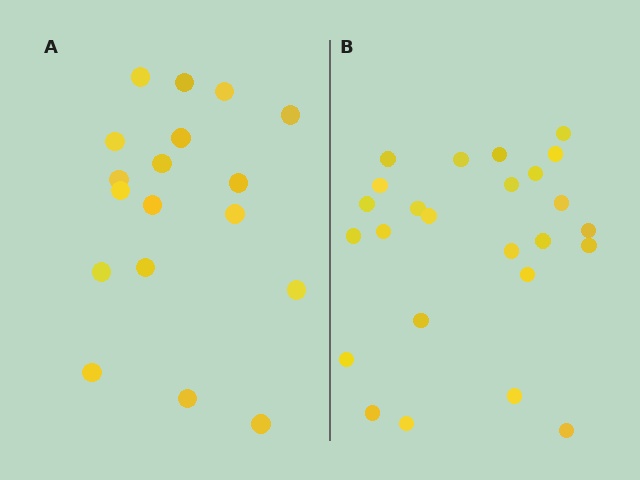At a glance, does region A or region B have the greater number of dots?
Region B (the right region) has more dots.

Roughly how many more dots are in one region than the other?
Region B has roughly 8 or so more dots than region A.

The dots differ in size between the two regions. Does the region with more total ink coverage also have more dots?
No. Region A has more total ink coverage because its dots are larger, but region B actually contains more individual dots. Total area can be misleading — the number of items is what matters here.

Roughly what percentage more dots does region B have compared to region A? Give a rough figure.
About 40% more.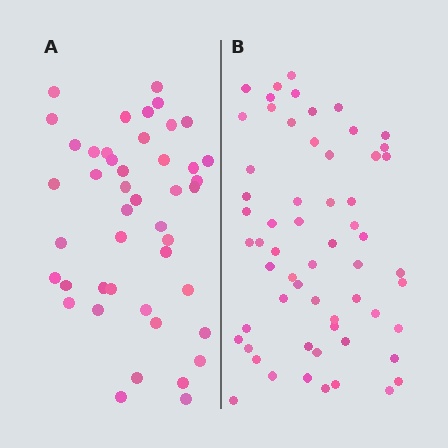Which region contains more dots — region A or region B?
Region B (the right region) has more dots.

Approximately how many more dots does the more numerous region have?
Region B has approximately 15 more dots than region A.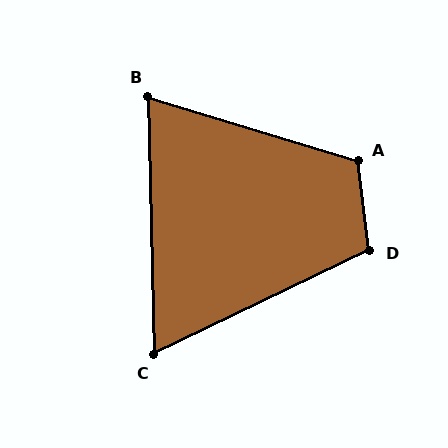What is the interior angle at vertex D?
Approximately 108 degrees (obtuse).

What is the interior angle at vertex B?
Approximately 72 degrees (acute).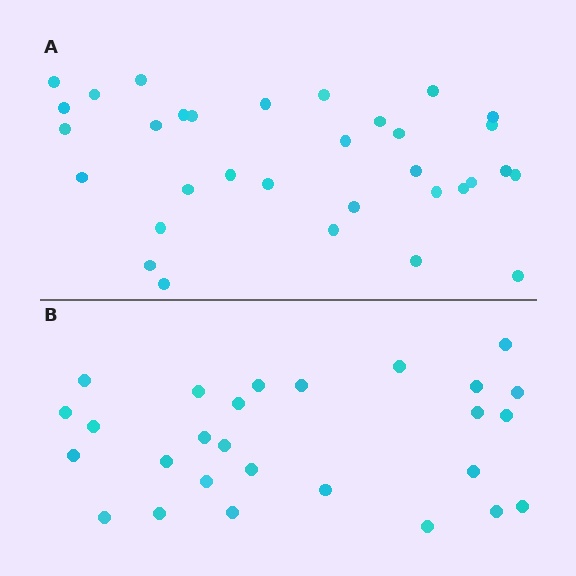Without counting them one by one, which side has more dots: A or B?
Region A (the top region) has more dots.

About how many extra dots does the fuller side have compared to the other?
Region A has about 6 more dots than region B.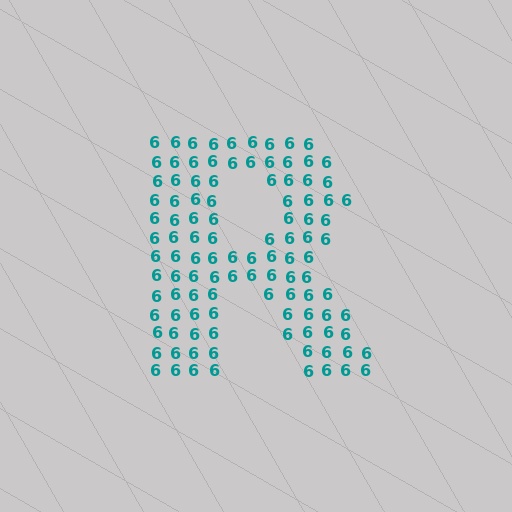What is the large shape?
The large shape is the letter R.